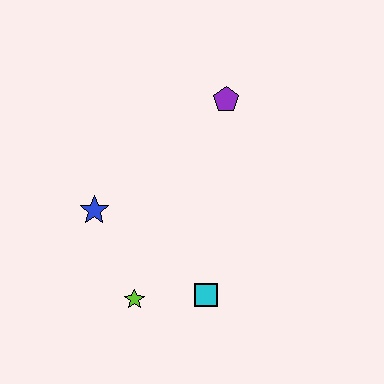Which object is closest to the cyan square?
The lime star is closest to the cyan square.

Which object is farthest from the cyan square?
The purple pentagon is farthest from the cyan square.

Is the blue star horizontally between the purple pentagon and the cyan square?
No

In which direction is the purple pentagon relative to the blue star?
The purple pentagon is to the right of the blue star.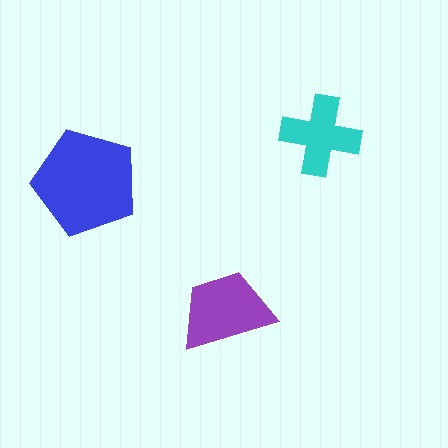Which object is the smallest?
The cyan cross.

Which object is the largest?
The blue pentagon.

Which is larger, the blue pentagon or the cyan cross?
The blue pentagon.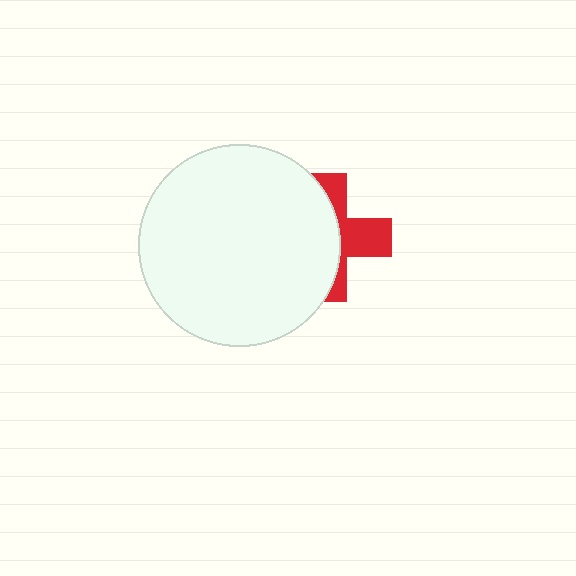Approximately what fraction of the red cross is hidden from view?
Roughly 59% of the red cross is hidden behind the white circle.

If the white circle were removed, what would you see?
You would see the complete red cross.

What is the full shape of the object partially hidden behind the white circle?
The partially hidden object is a red cross.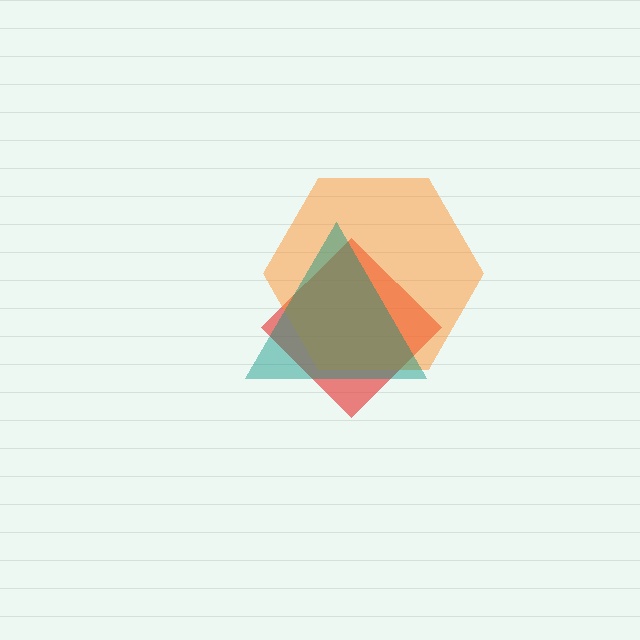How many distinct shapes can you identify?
There are 3 distinct shapes: a red diamond, an orange hexagon, a teal triangle.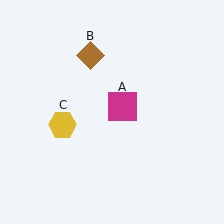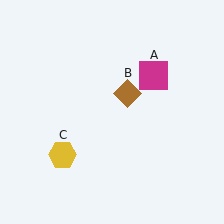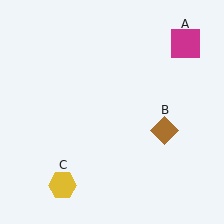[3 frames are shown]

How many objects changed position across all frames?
3 objects changed position: magenta square (object A), brown diamond (object B), yellow hexagon (object C).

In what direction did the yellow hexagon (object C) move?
The yellow hexagon (object C) moved down.